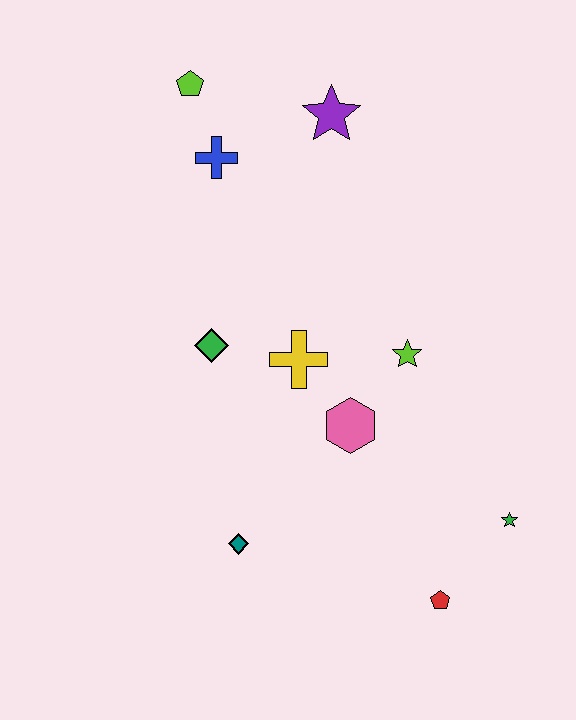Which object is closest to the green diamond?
The yellow cross is closest to the green diamond.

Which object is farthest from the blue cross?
The red pentagon is farthest from the blue cross.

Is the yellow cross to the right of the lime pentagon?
Yes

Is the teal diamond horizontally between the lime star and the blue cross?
Yes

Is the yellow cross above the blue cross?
No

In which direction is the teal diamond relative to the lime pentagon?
The teal diamond is below the lime pentagon.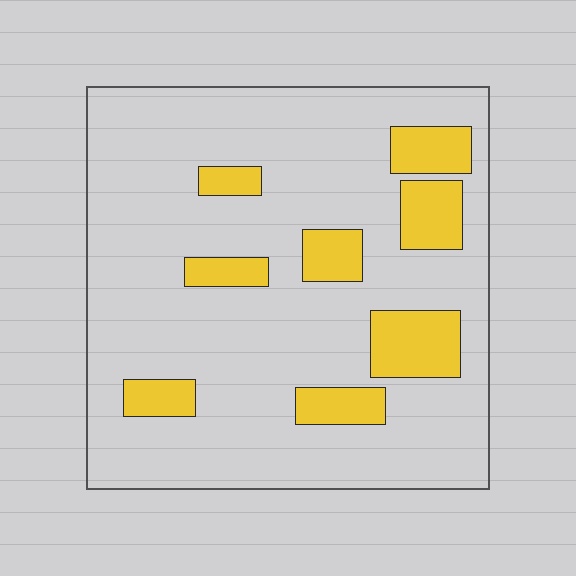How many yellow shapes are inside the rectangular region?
8.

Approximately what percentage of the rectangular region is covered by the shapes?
Approximately 15%.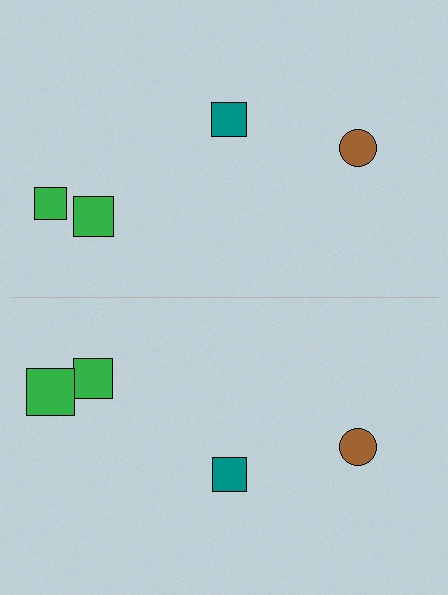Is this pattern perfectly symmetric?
No, the pattern is not perfectly symmetric. The green square on the bottom side has a different size than its mirror counterpart.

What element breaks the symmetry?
The green square on the bottom side has a different size than its mirror counterpart.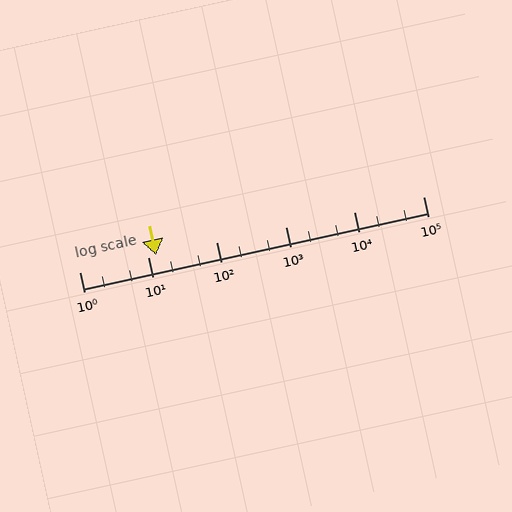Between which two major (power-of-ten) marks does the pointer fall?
The pointer is between 10 and 100.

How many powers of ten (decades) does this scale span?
The scale spans 5 decades, from 1 to 100000.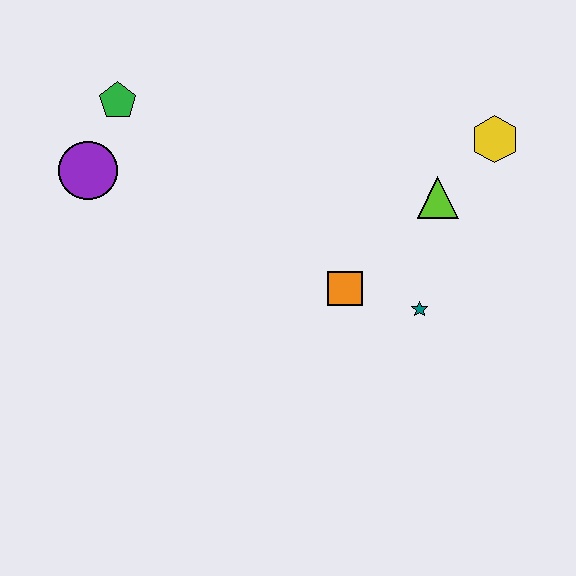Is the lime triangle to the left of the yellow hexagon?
Yes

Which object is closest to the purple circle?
The green pentagon is closest to the purple circle.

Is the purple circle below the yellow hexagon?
Yes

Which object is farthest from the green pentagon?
The yellow hexagon is farthest from the green pentagon.